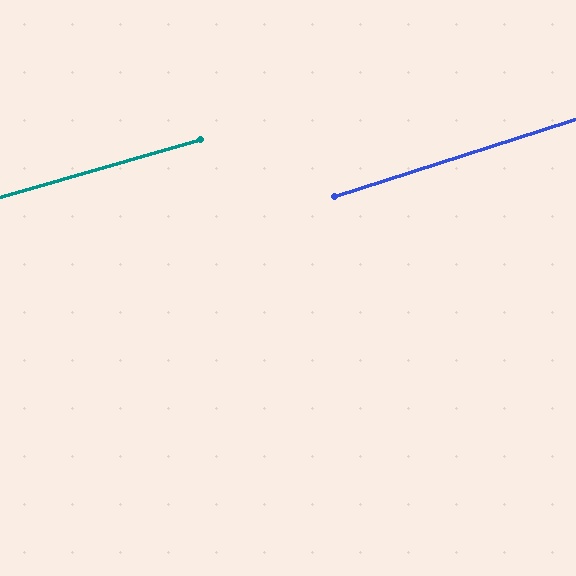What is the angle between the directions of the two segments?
Approximately 2 degrees.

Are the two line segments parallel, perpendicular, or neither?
Parallel — their directions differ by only 1.6°.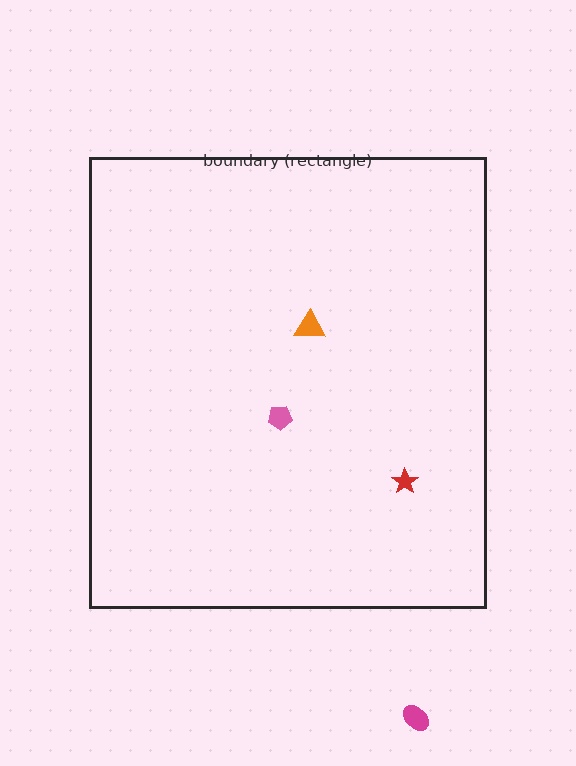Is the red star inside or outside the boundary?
Inside.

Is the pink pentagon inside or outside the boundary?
Inside.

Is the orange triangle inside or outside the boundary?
Inside.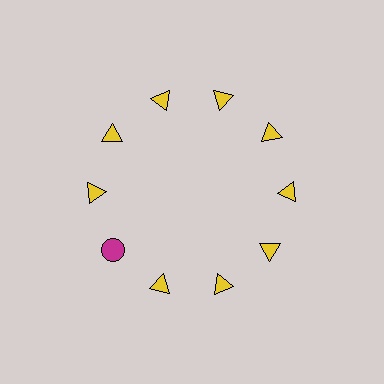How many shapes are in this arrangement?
There are 10 shapes arranged in a ring pattern.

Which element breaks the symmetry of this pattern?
The magenta circle at roughly the 8 o'clock position breaks the symmetry. All other shapes are yellow triangles.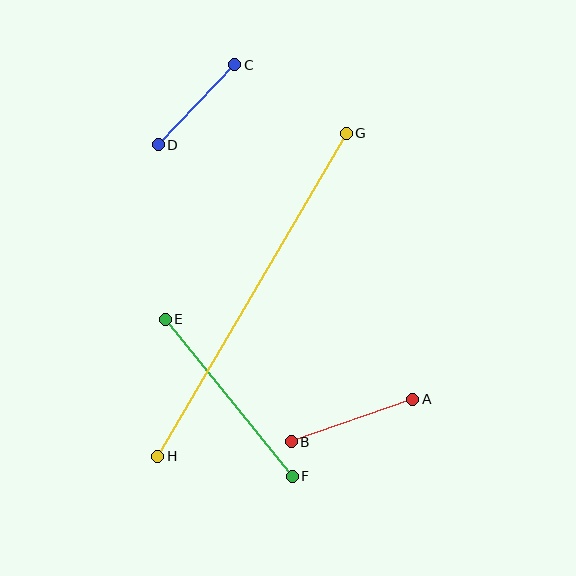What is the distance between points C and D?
The distance is approximately 110 pixels.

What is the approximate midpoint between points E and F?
The midpoint is at approximately (229, 398) pixels.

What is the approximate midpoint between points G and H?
The midpoint is at approximately (252, 295) pixels.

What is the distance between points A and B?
The distance is approximately 129 pixels.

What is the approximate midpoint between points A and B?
The midpoint is at approximately (352, 421) pixels.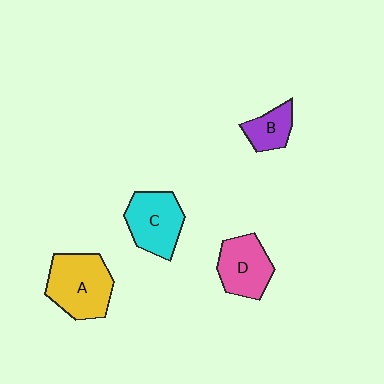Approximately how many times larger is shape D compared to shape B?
Approximately 1.6 times.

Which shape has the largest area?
Shape A (yellow).